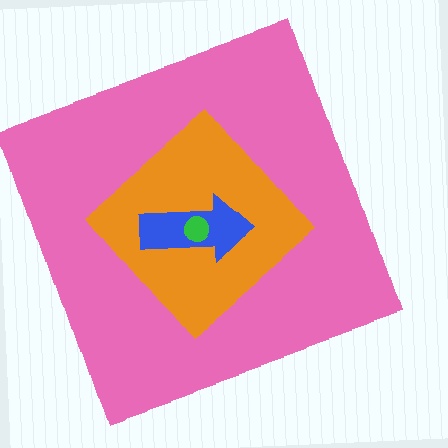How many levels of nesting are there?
4.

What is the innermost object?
The green circle.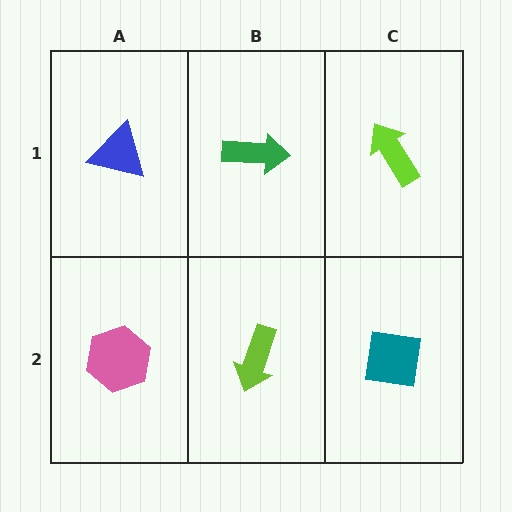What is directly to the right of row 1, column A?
A green arrow.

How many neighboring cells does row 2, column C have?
2.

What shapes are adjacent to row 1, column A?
A pink hexagon (row 2, column A), a green arrow (row 1, column B).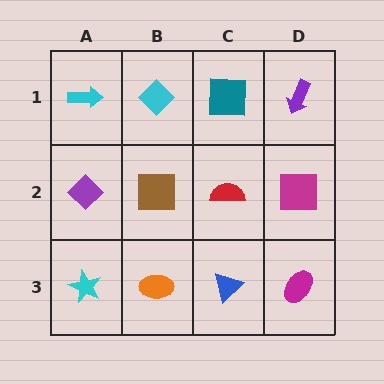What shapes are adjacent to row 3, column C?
A red semicircle (row 2, column C), an orange ellipse (row 3, column B), a magenta ellipse (row 3, column D).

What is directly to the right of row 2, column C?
A magenta square.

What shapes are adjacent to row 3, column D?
A magenta square (row 2, column D), a blue triangle (row 3, column C).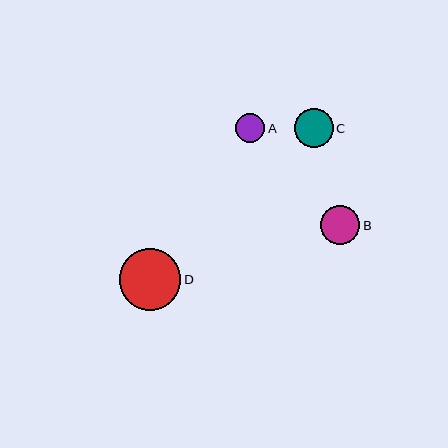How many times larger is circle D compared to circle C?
Circle D is approximately 1.6 times the size of circle C.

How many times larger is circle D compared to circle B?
Circle D is approximately 1.6 times the size of circle B.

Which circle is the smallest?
Circle A is the smallest with a size of approximately 29 pixels.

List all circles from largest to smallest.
From largest to smallest: D, B, C, A.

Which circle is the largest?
Circle D is the largest with a size of approximately 62 pixels.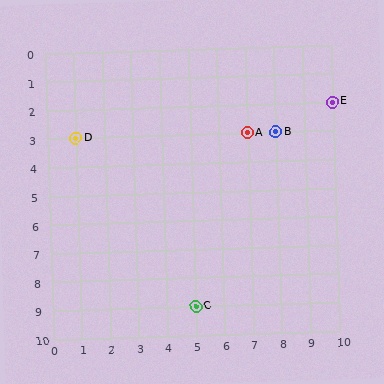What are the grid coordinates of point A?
Point A is at grid coordinates (7, 3).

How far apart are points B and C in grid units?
Points B and C are 3 columns and 6 rows apart (about 6.7 grid units diagonally).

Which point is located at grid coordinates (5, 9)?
Point C is at (5, 9).